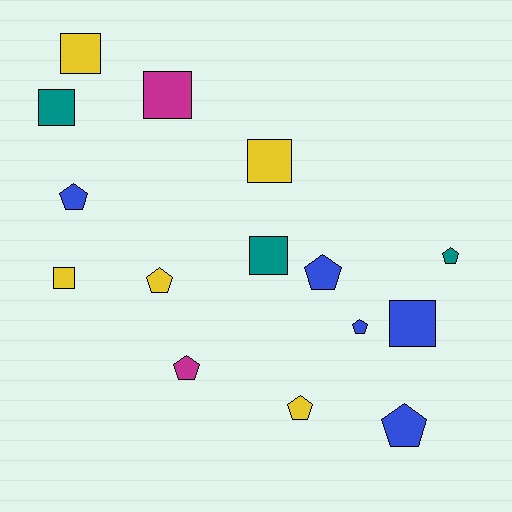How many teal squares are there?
There are 2 teal squares.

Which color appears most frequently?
Blue, with 5 objects.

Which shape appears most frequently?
Pentagon, with 8 objects.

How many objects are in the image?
There are 15 objects.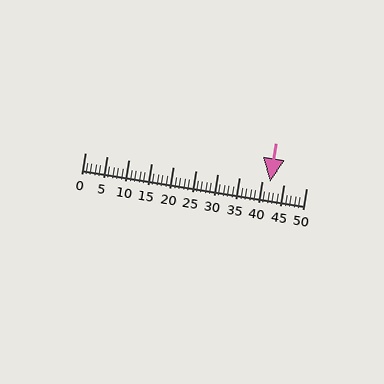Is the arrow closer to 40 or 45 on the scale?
The arrow is closer to 40.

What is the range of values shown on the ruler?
The ruler shows values from 0 to 50.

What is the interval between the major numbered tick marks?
The major tick marks are spaced 5 units apart.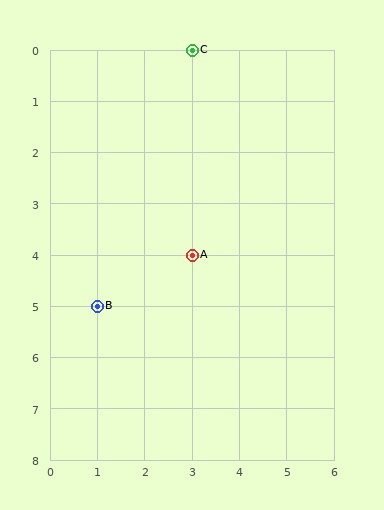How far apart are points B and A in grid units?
Points B and A are 2 columns and 1 row apart (about 2.2 grid units diagonally).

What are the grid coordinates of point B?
Point B is at grid coordinates (1, 5).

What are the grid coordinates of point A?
Point A is at grid coordinates (3, 4).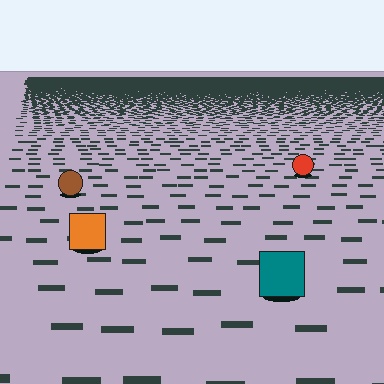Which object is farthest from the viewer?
The red circle is farthest from the viewer. It appears smaller and the ground texture around it is denser.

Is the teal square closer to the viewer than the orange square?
Yes. The teal square is closer — you can tell from the texture gradient: the ground texture is coarser near it.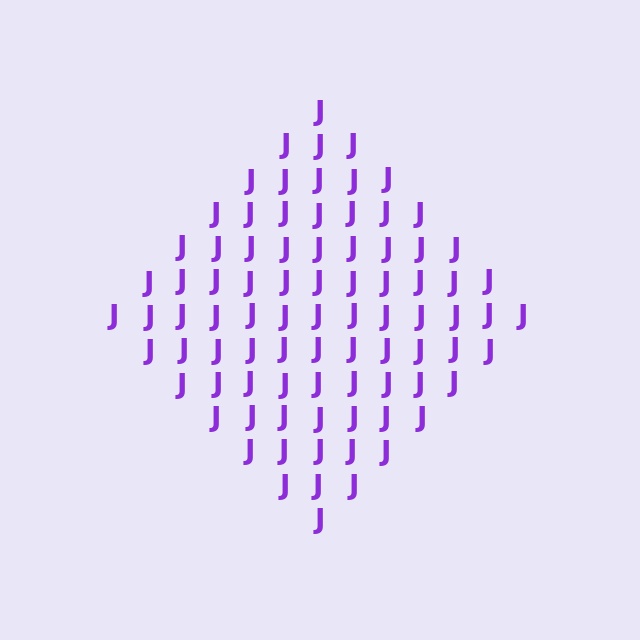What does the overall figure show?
The overall figure shows a diamond.